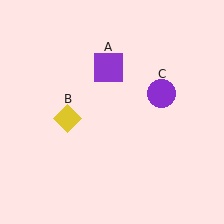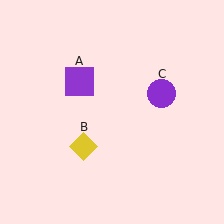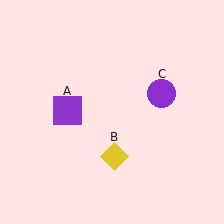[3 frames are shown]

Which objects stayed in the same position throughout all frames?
Purple circle (object C) remained stationary.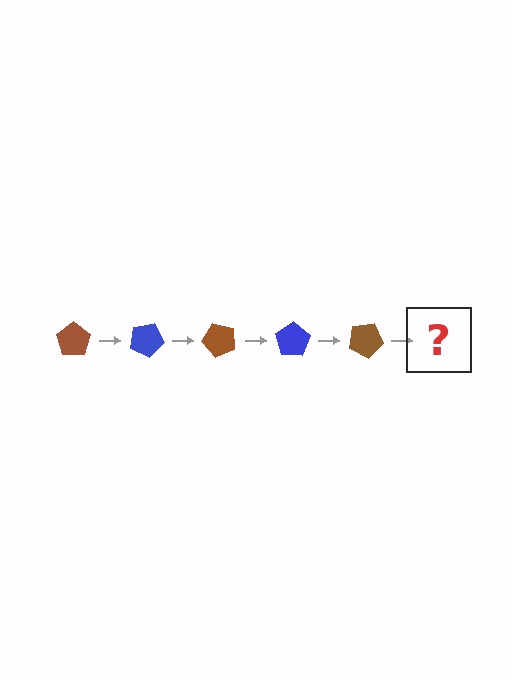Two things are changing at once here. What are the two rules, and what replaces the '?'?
The two rules are that it rotates 25 degrees each step and the color cycles through brown and blue. The '?' should be a blue pentagon, rotated 125 degrees from the start.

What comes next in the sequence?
The next element should be a blue pentagon, rotated 125 degrees from the start.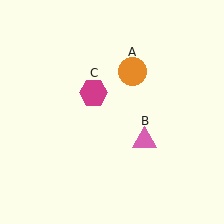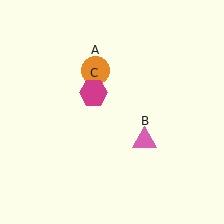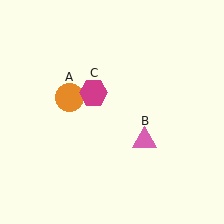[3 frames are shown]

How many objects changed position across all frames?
1 object changed position: orange circle (object A).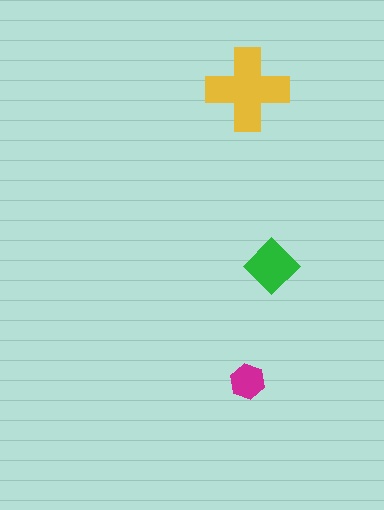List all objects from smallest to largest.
The magenta hexagon, the green diamond, the yellow cross.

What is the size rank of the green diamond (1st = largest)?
2nd.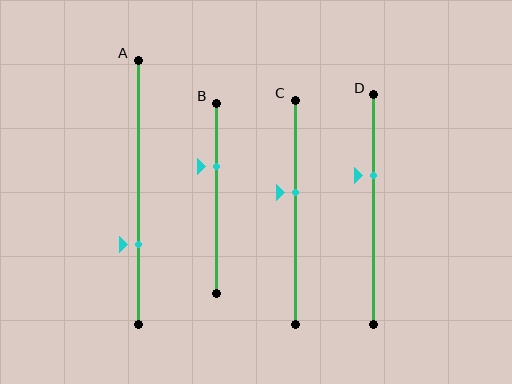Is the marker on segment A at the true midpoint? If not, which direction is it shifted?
No, the marker on segment A is shifted downward by about 20% of the segment length.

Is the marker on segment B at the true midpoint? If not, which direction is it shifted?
No, the marker on segment B is shifted upward by about 17% of the segment length.